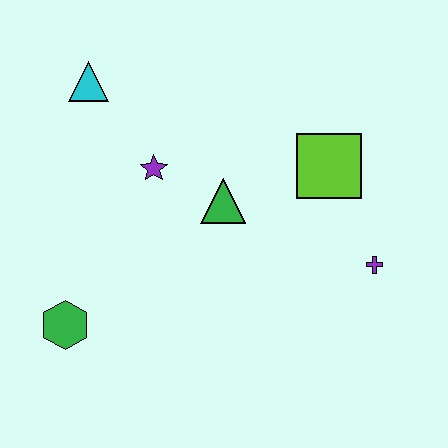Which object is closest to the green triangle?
The purple star is closest to the green triangle.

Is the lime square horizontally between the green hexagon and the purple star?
No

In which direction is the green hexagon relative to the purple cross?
The green hexagon is to the left of the purple cross.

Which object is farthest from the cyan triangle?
The purple cross is farthest from the cyan triangle.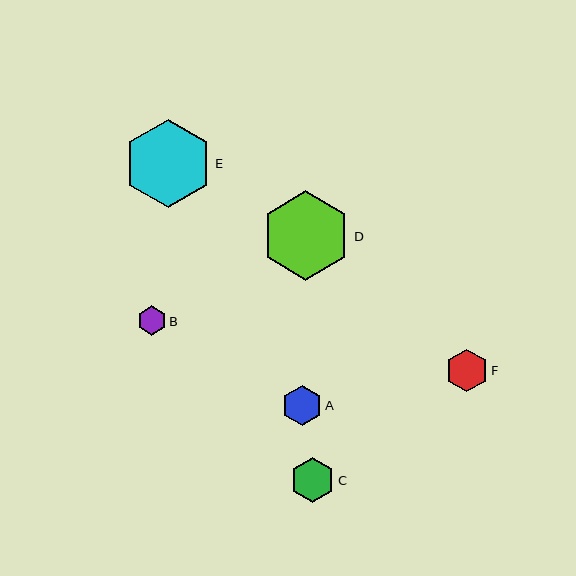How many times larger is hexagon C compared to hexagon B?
Hexagon C is approximately 1.5 times the size of hexagon B.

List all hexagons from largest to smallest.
From largest to smallest: D, E, C, F, A, B.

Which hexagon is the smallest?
Hexagon B is the smallest with a size of approximately 29 pixels.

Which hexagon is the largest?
Hexagon D is the largest with a size of approximately 89 pixels.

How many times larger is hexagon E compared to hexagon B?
Hexagon E is approximately 3.0 times the size of hexagon B.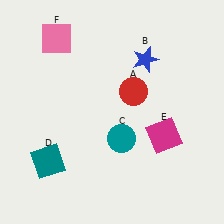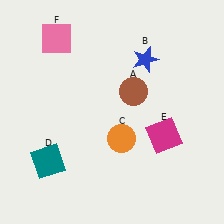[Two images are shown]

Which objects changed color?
A changed from red to brown. C changed from teal to orange.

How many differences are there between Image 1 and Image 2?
There are 2 differences between the two images.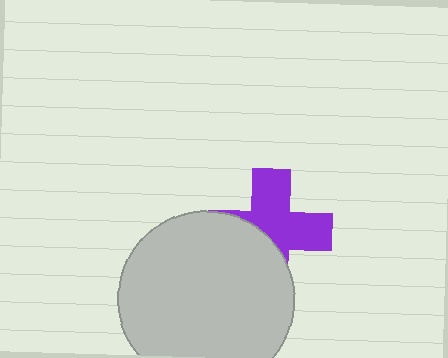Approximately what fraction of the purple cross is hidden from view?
Roughly 43% of the purple cross is hidden behind the light gray circle.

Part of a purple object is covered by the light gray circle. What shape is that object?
It is a cross.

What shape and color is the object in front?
The object in front is a light gray circle.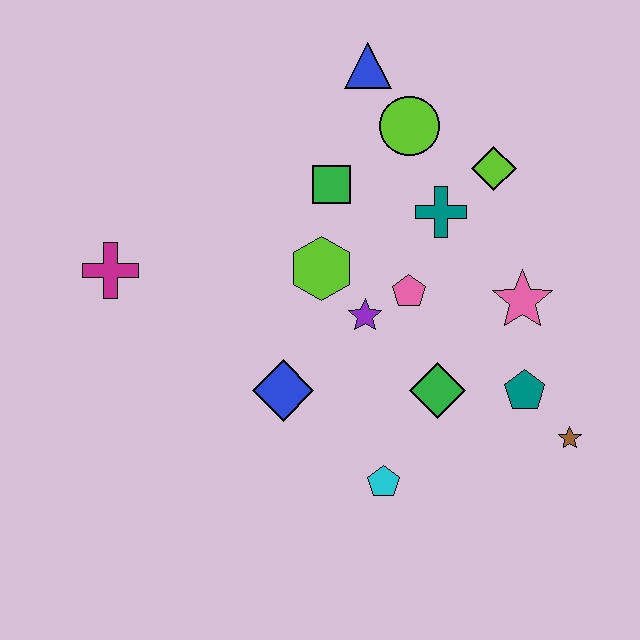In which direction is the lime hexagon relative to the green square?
The lime hexagon is below the green square.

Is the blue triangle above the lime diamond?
Yes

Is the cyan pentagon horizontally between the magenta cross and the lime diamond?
Yes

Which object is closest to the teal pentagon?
The brown star is closest to the teal pentagon.